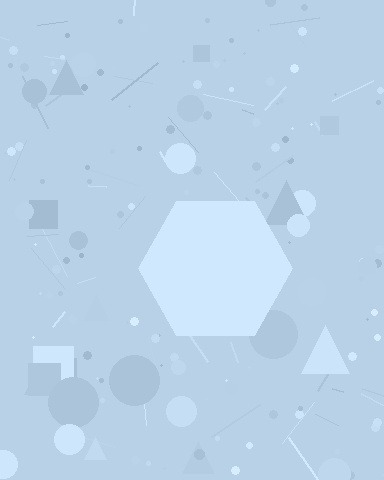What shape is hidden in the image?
A hexagon is hidden in the image.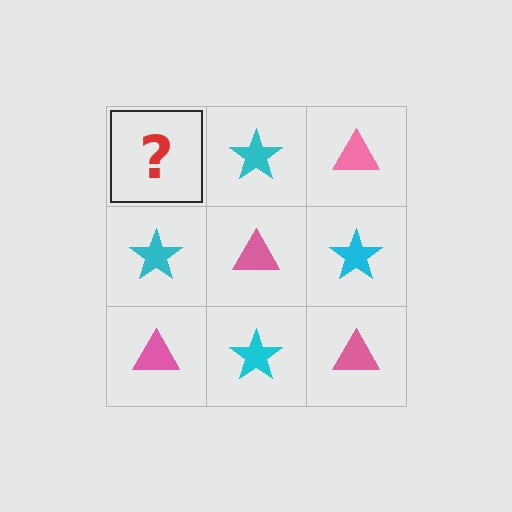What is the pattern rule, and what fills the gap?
The rule is that it alternates pink triangle and cyan star in a checkerboard pattern. The gap should be filled with a pink triangle.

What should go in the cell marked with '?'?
The missing cell should contain a pink triangle.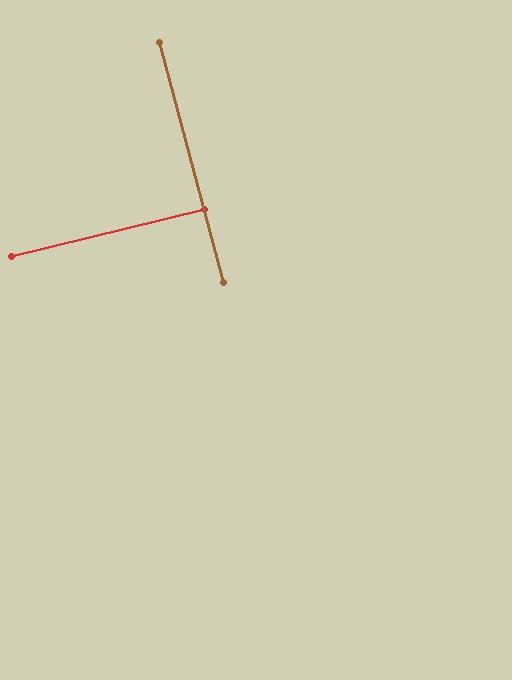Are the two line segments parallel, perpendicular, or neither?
Perpendicular — they meet at approximately 89°.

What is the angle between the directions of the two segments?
Approximately 89 degrees.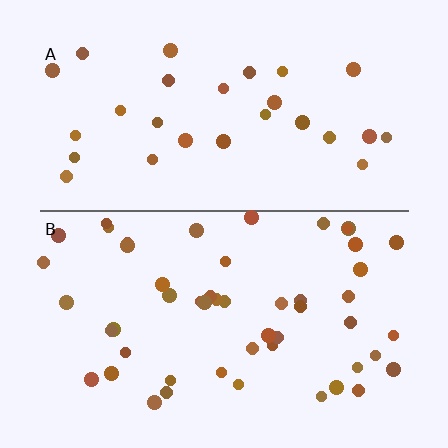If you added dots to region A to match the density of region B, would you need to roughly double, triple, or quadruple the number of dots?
Approximately double.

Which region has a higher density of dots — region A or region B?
B (the bottom).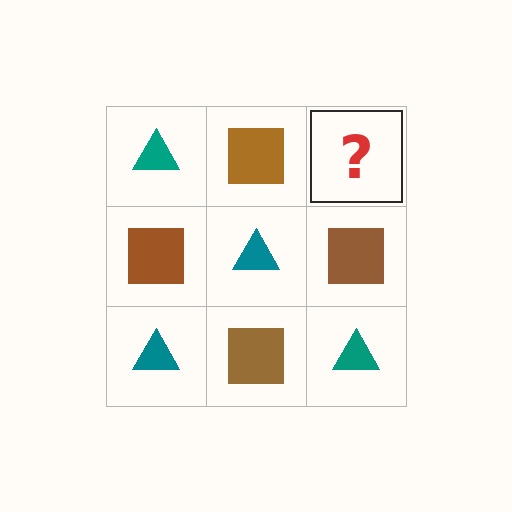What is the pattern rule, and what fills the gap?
The rule is that it alternates teal triangle and brown square in a checkerboard pattern. The gap should be filled with a teal triangle.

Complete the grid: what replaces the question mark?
The question mark should be replaced with a teal triangle.